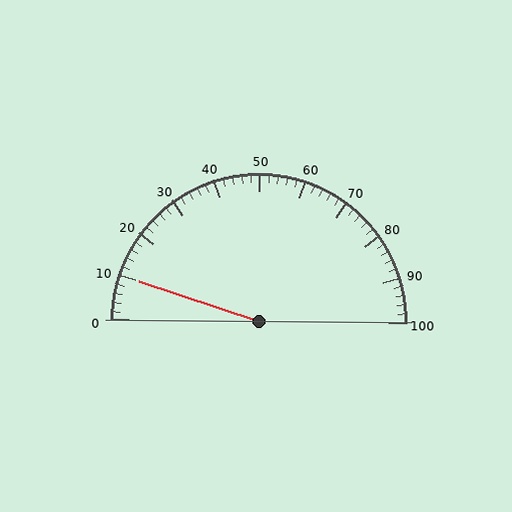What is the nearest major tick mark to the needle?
The nearest major tick mark is 10.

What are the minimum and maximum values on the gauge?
The gauge ranges from 0 to 100.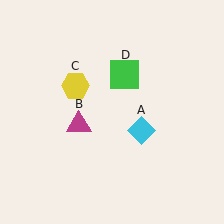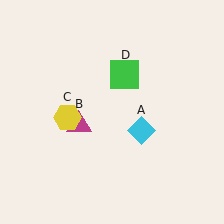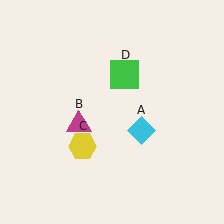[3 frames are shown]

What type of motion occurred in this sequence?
The yellow hexagon (object C) rotated counterclockwise around the center of the scene.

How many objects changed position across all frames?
1 object changed position: yellow hexagon (object C).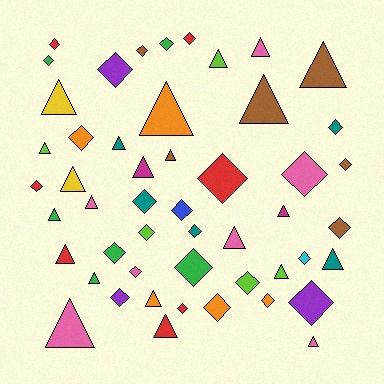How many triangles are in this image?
There are 23 triangles.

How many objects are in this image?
There are 50 objects.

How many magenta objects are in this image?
There are 2 magenta objects.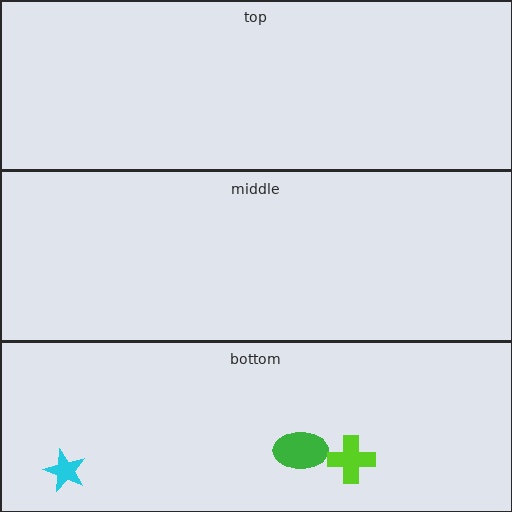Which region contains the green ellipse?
The bottom region.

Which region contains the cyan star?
The bottom region.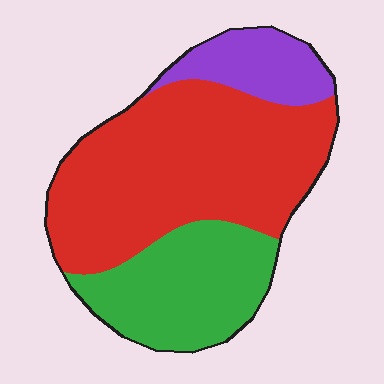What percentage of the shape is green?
Green takes up between a quarter and a half of the shape.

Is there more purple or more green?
Green.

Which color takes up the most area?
Red, at roughly 60%.